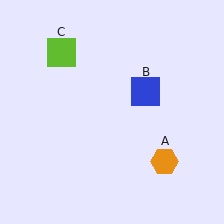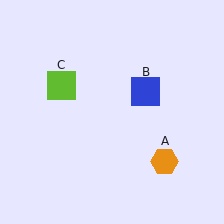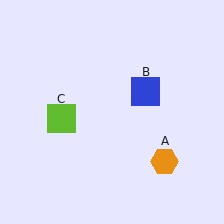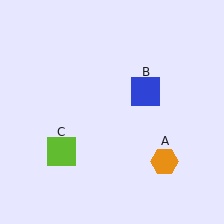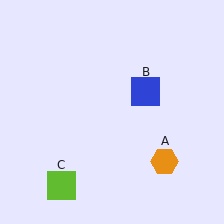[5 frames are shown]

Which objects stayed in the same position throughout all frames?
Orange hexagon (object A) and blue square (object B) remained stationary.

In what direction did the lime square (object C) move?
The lime square (object C) moved down.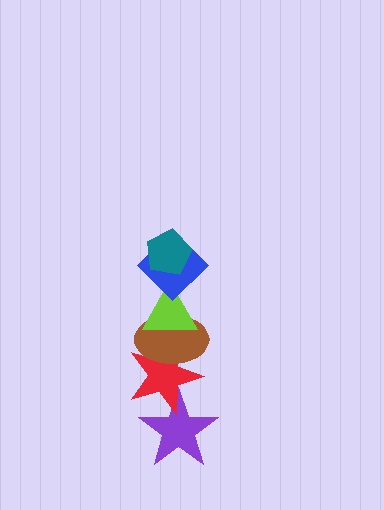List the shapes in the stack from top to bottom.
From top to bottom: the teal pentagon, the blue diamond, the lime triangle, the brown ellipse, the red star, the purple star.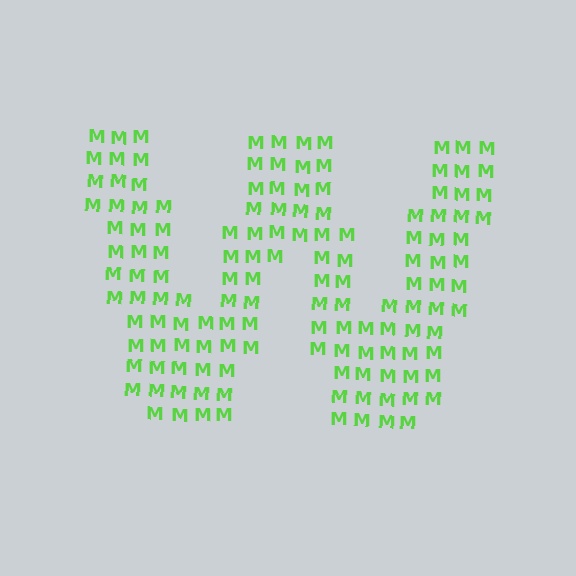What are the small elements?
The small elements are letter M's.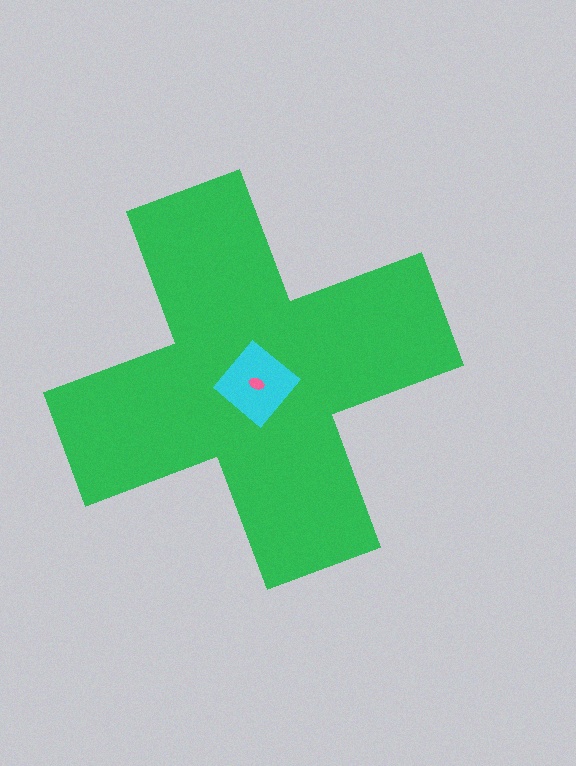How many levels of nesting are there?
3.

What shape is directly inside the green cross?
The cyan diamond.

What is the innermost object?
The pink ellipse.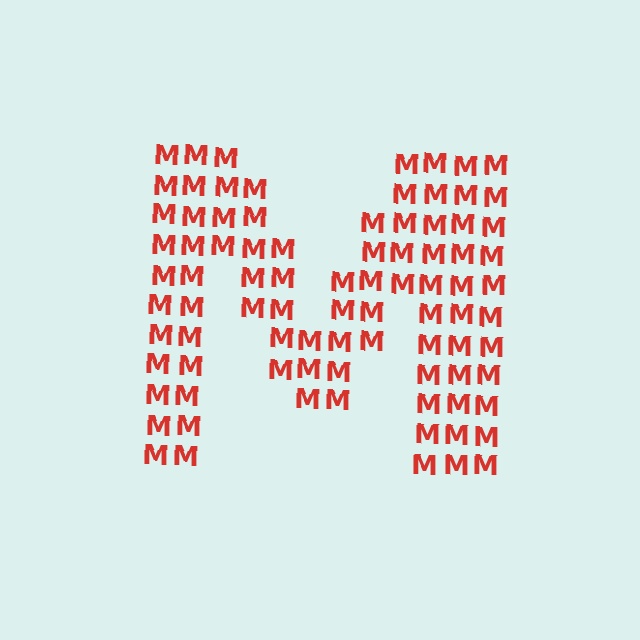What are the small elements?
The small elements are letter M's.